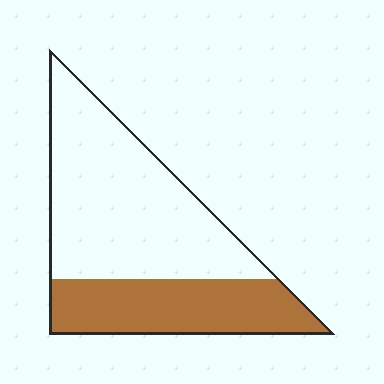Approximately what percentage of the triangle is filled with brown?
Approximately 35%.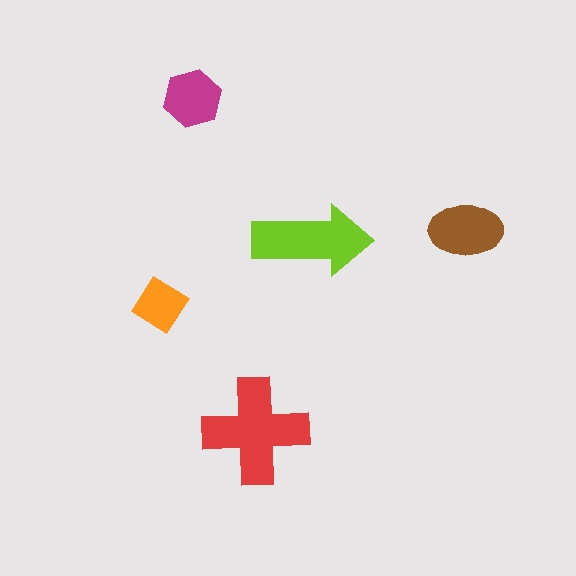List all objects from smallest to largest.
The orange diamond, the magenta hexagon, the brown ellipse, the lime arrow, the red cross.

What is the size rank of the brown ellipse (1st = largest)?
3rd.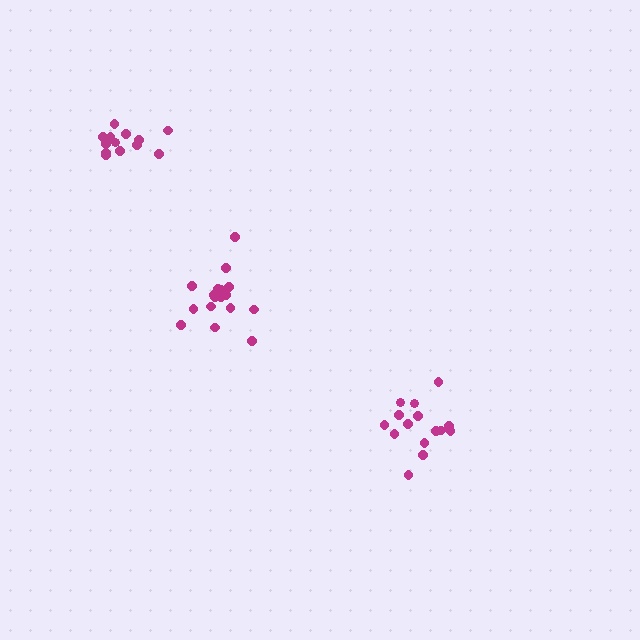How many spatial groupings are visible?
There are 3 spatial groupings.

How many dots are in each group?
Group 1: 18 dots, Group 2: 13 dots, Group 3: 15 dots (46 total).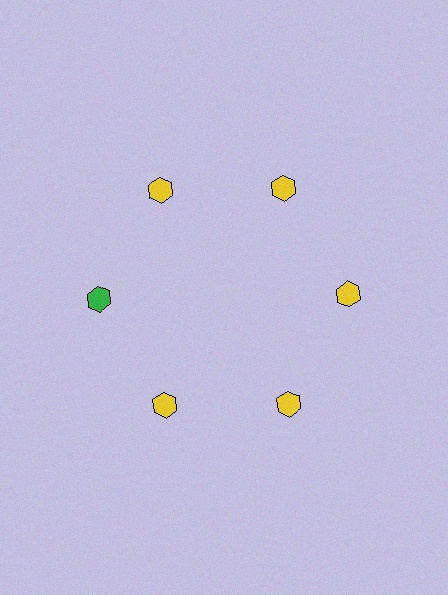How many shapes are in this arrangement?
There are 6 shapes arranged in a ring pattern.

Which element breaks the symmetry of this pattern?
The green hexagon at roughly the 9 o'clock position breaks the symmetry. All other shapes are yellow hexagons.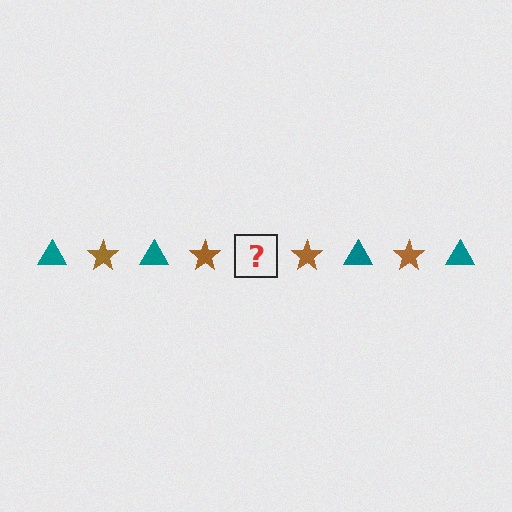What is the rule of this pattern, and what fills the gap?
The rule is that the pattern alternates between teal triangle and brown star. The gap should be filled with a teal triangle.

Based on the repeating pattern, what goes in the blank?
The blank should be a teal triangle.